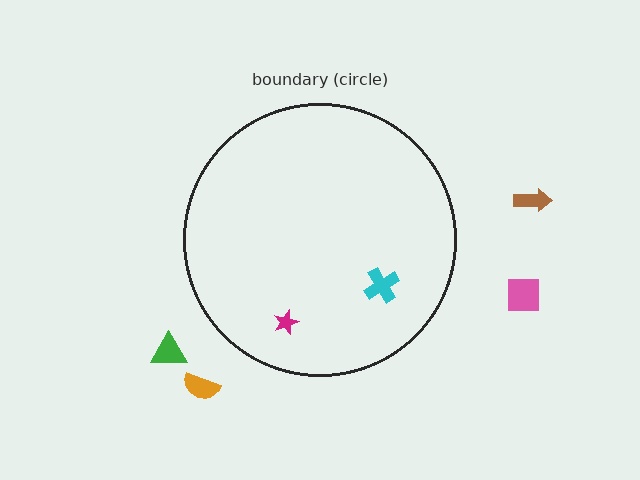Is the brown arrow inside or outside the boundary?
Outside.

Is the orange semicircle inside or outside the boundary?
Outside.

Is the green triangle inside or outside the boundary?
Outside.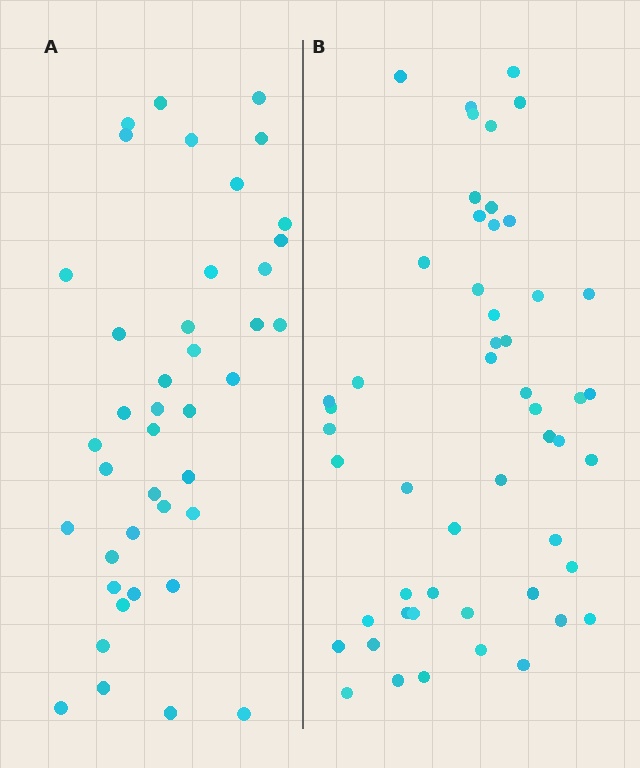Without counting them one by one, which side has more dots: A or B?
Region B (the right region) has more dots.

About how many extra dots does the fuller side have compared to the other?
Region B has roughly 12 or so more dots than region A.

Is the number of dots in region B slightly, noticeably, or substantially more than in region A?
Region B has noticeably more, but not dramatically so. The ratio is roughly 1.3 to 1.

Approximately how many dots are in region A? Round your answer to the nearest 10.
About 40 dots. (The exact count is 41, which rounds to 40.)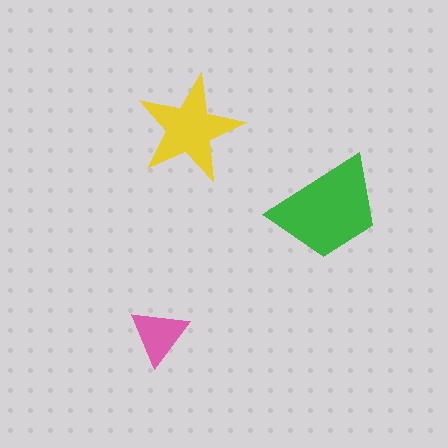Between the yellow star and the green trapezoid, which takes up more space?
The green trapezoid.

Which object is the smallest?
The pink triangle.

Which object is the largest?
The green trapezoid.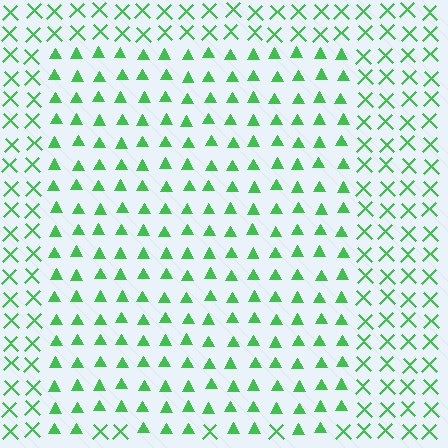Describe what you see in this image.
The image is filled with small green elements arranged in a uniform grid. A rectangle-shaped region contains triangles, while the surrounding area contains X marks. The boundary is defined purely by the change in element shape.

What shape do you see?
I see a rectangle.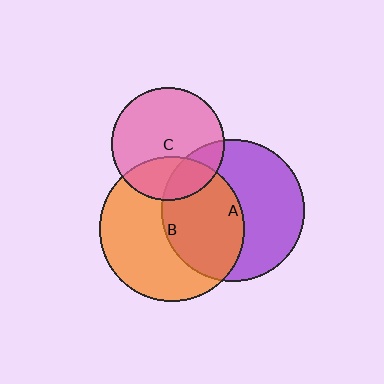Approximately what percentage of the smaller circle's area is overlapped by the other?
Approximately 45%.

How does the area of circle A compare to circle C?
Approximately 1.6 times.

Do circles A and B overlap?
Yes.